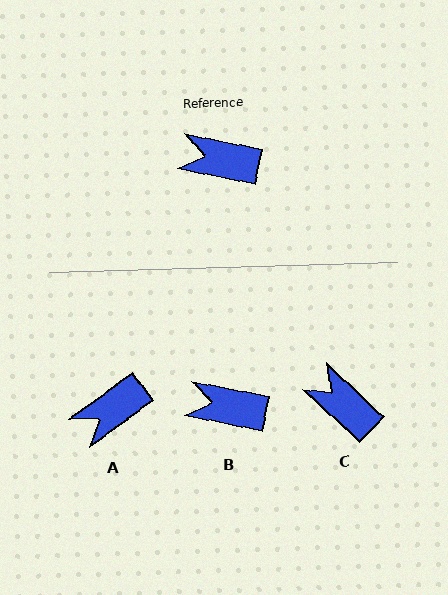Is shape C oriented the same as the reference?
No, it is off by about 31 degrees.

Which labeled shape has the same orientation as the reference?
B.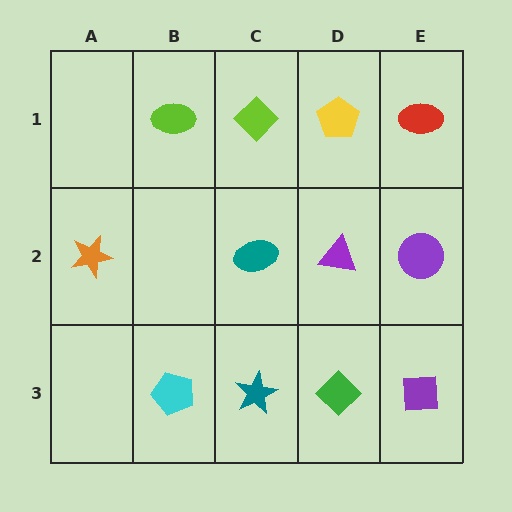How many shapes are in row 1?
4 shapes.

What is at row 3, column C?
A teal star.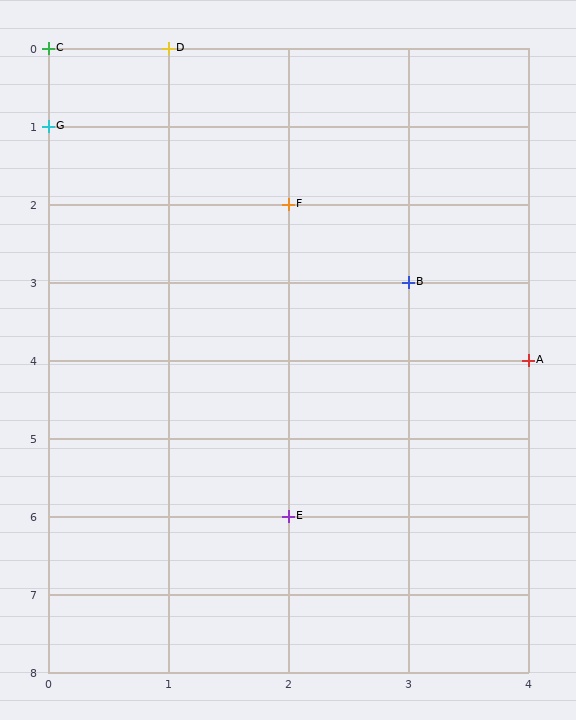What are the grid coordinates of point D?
Point D is at grid coordinates (1, 0).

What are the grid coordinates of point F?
Point F is at grid coordinates (2, 2).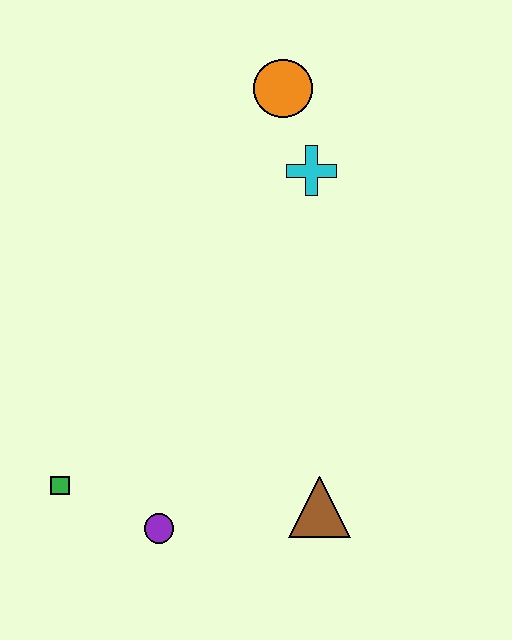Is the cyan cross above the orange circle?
No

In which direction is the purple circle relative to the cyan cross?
The purple circle is below the cyan cross.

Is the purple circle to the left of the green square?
No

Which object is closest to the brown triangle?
The purple circle is closest to the brown triangle.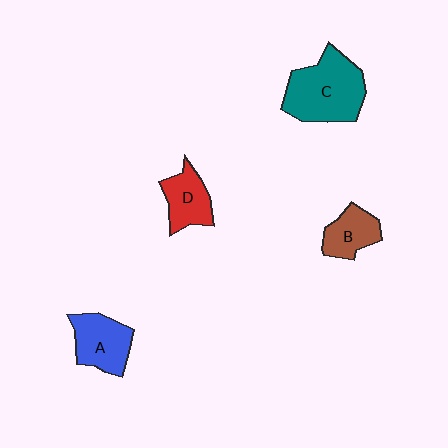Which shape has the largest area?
Shape C (teal).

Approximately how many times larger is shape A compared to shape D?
Approximately 1.2 times.